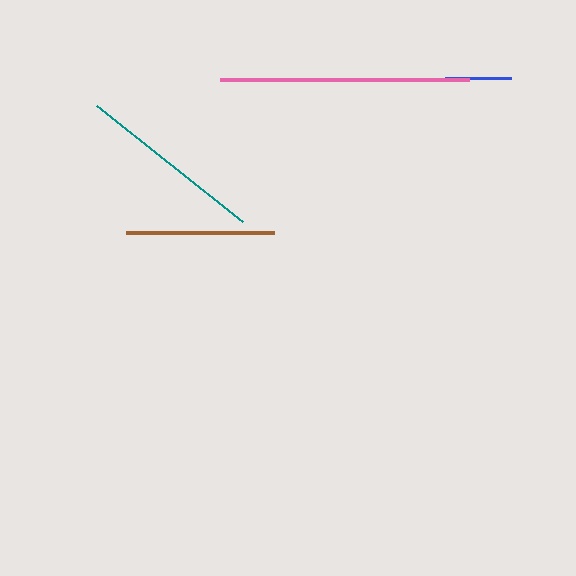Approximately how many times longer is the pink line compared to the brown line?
The pink line is approximately 1.7 times the length of the brown line.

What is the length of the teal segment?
The teal segment is approximately 187 pixels long.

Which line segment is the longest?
The pink line is the longest at approximately 249 pixels.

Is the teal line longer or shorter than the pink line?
The pink line is longer than the teal line.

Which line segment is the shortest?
The blue line is the shortest at approximately 66 pixels.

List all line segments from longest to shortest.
From longest to shortest: pink, teal, brown, blue.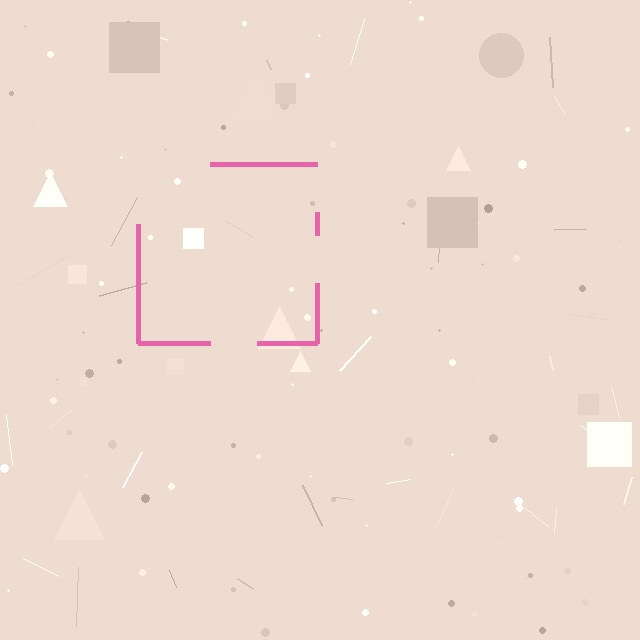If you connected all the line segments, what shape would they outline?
They would outline a square.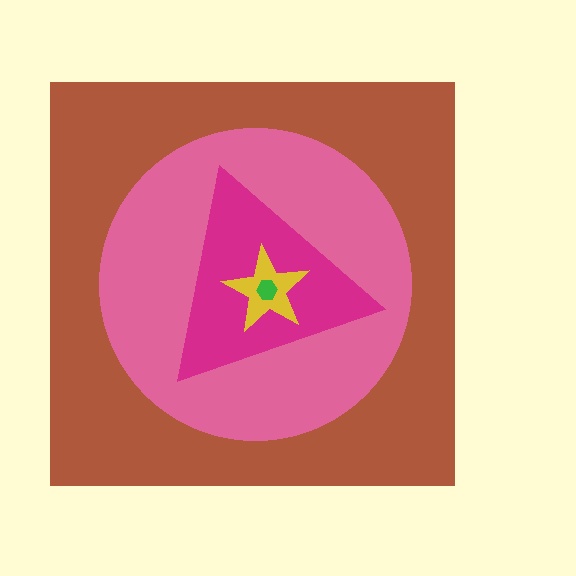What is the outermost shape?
The brown square.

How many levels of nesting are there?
5.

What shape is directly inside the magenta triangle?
The yellow star.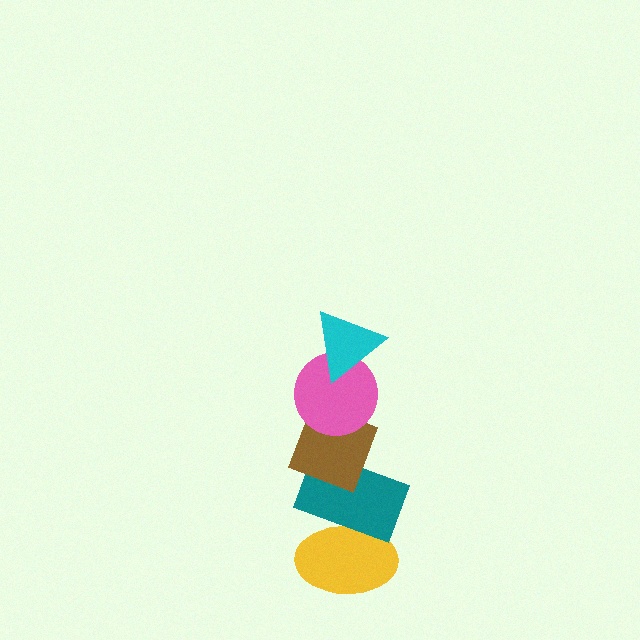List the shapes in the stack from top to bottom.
From top to bottom: the cyan triangle, the pink circle, the brown diamond, the teal rectangle, the yellow ellipse.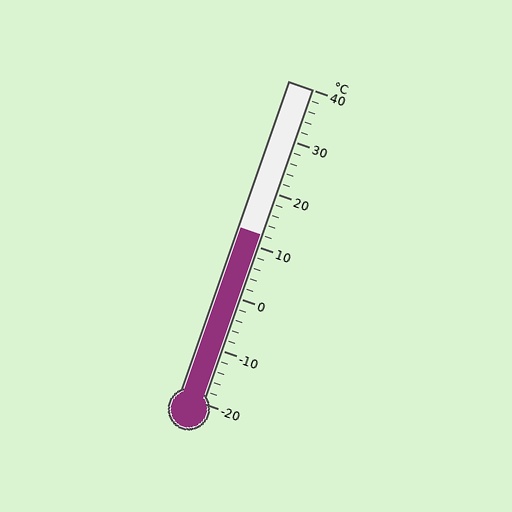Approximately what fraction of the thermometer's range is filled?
The thermometer is filled to approximately 55% of its range.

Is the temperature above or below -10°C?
The temperature is above -10°C.